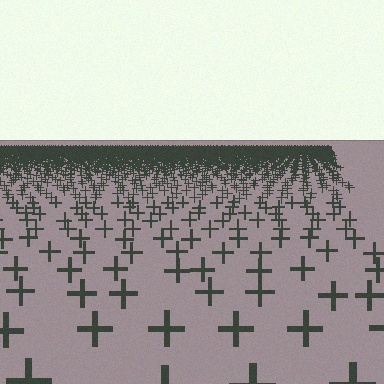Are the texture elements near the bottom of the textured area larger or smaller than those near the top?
Larger. Near the bottom, elements are closer to the viewer and appear at a bigger on-screen size.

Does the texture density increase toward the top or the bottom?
Density increases toward the top.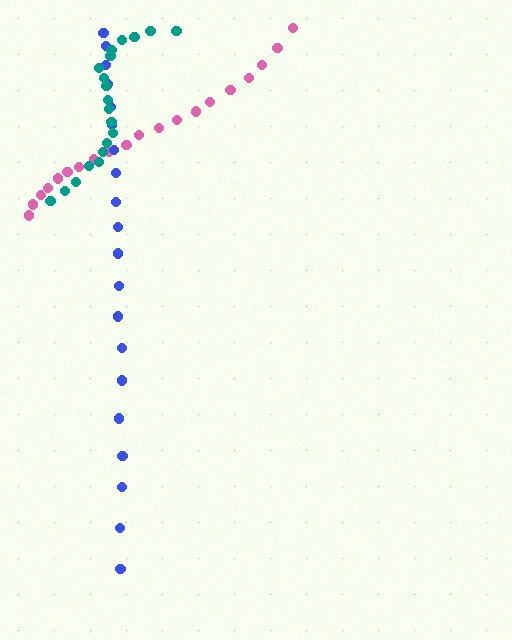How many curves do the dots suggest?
There are 3 distinct paths.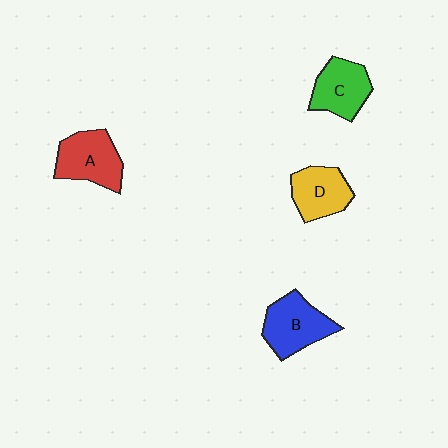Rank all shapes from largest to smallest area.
From largest to smallest: B (blue), A (red), C (green), D (yellow).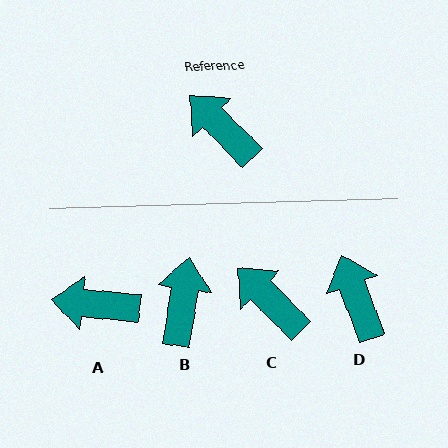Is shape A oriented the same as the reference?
No, it is off by about 39 degrees.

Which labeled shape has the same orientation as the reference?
C.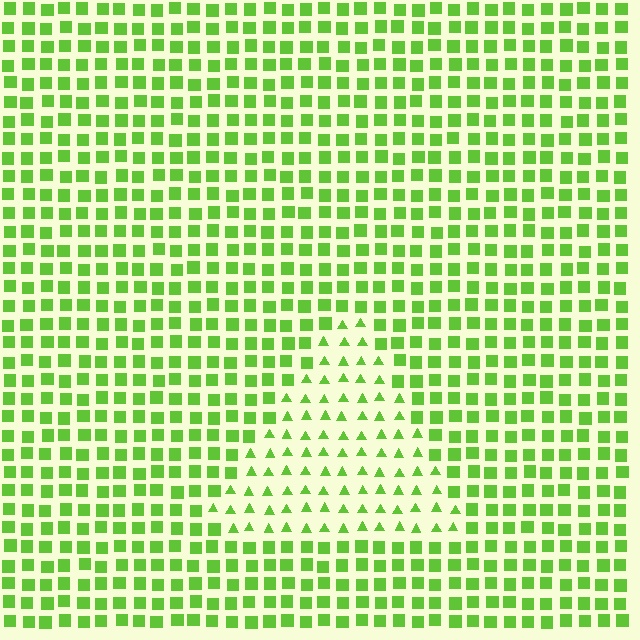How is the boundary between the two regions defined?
The boundary is defined by a change in element shape: triangles inside vs. squares outside. All elements share the same color and spacing.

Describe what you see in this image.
The image is filled with small lime elements arranged in a uniform grid. A triangle-shaped region contains triangles, while the surrounding area contains squares. The boundary is defined purely by the change in element shape.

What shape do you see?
I see a triangle.